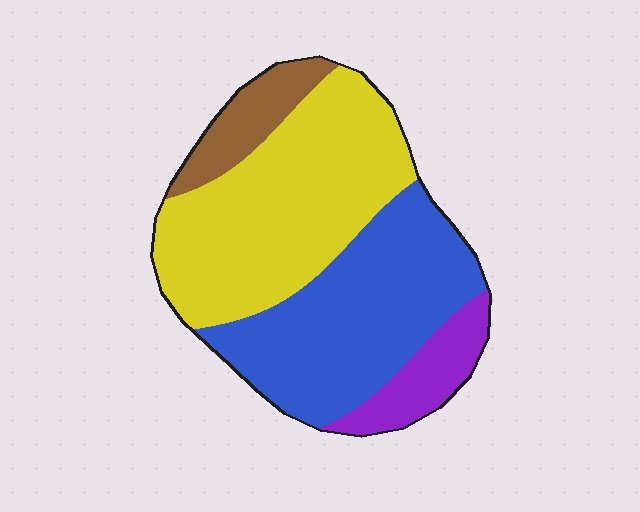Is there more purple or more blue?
Blue.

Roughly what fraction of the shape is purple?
Purple takes up less than a sixth of the shape.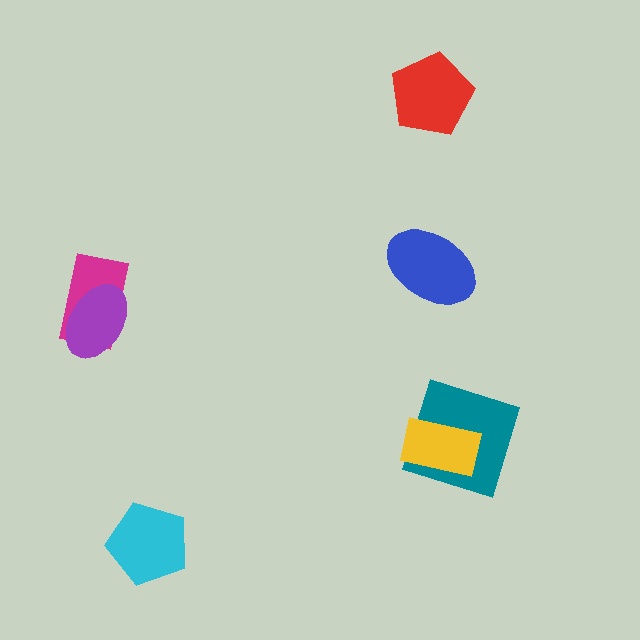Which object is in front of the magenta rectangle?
The purple ellipse is in front of the magenta rectangle.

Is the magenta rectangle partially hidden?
Yes, it is partially covered by another shape.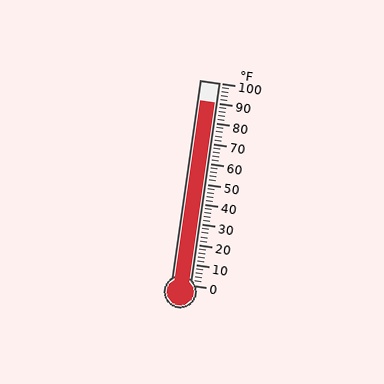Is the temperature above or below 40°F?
The temperature is above 40°F.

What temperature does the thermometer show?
The thermometer shows approximately 90°F.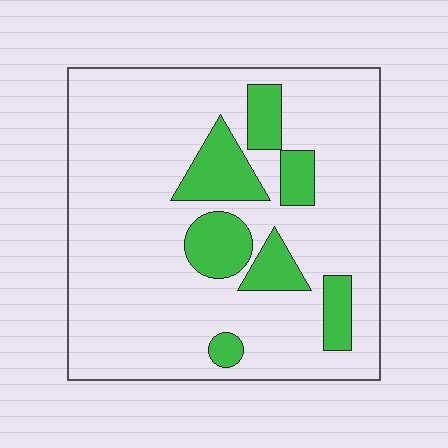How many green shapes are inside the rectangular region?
7.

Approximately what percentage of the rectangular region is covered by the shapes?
Approximately 20%.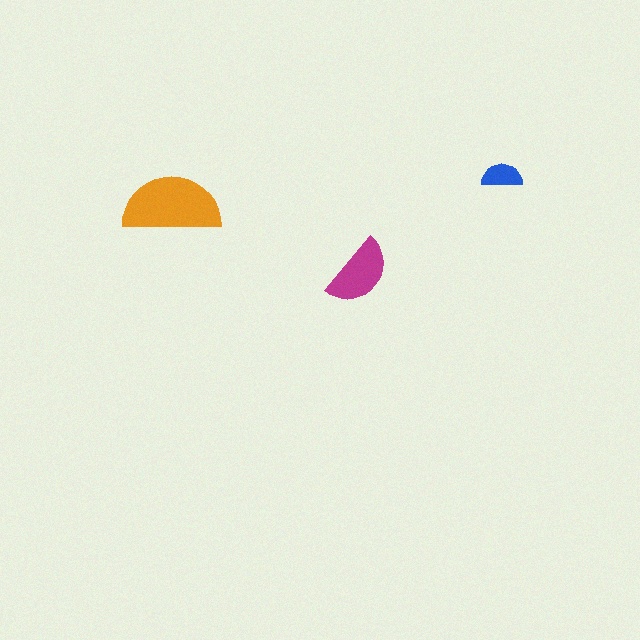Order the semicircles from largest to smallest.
the orange one, the magenta one, the blue one.